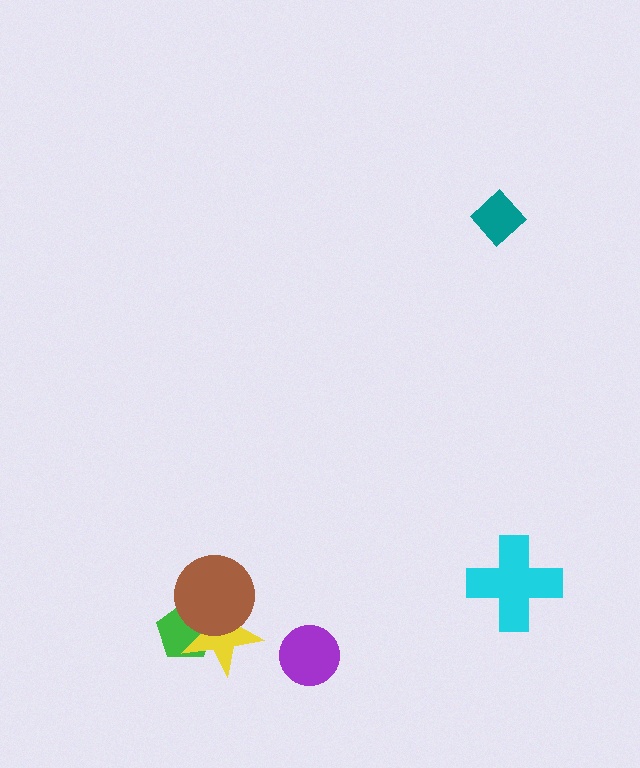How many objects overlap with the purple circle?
0 objects overlap with the purple circle.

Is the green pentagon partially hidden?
Yes, it is partially covered by another shape.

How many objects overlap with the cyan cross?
0 objects overlap with the cyan cross.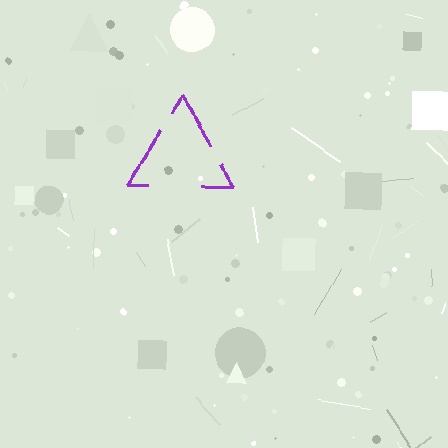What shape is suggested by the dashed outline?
The dashed outline suggests a triangle.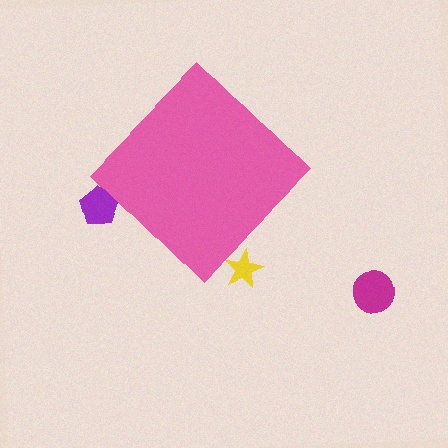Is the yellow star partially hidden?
Yes, the yellow star is partially hidden behind the pink diamond.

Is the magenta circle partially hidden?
No, the magenta circle is fully visible.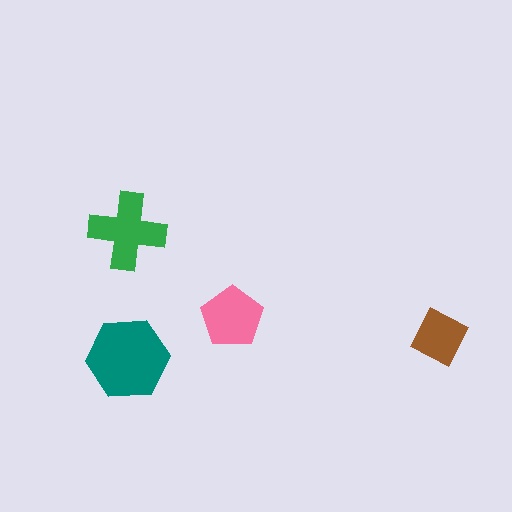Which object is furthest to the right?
The brown square is rightmost.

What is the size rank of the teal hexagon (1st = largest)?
1st.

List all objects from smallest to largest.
The brown square, the pink pentagon, the green cross, the teal hexagon.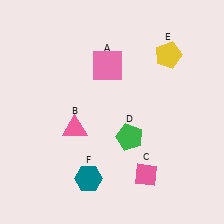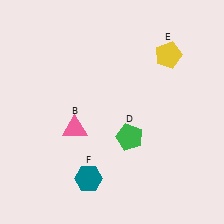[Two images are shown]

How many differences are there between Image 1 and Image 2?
There are 2 differences between the two images.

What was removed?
The pink square (A), the pink diamond (C) were removed in Image 2.